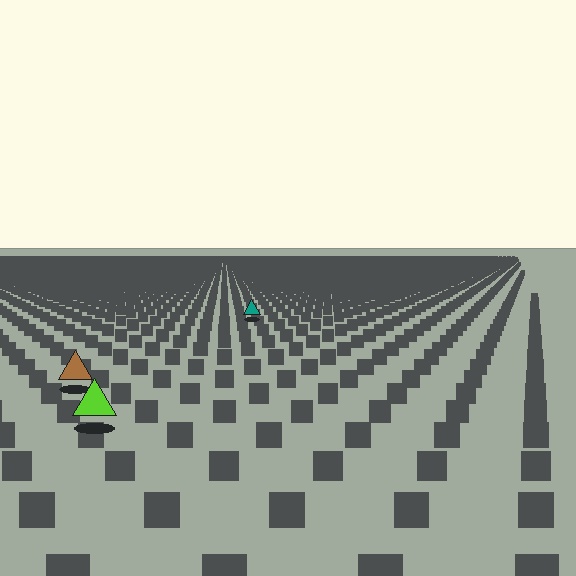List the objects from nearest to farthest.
From nearest to farthest: the lime triangle, the brown triangle, the teal triangle.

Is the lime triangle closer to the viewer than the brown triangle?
Yes. The lime triangle is closer — you can tell from the texture gradient: the ground texture is coarser near it.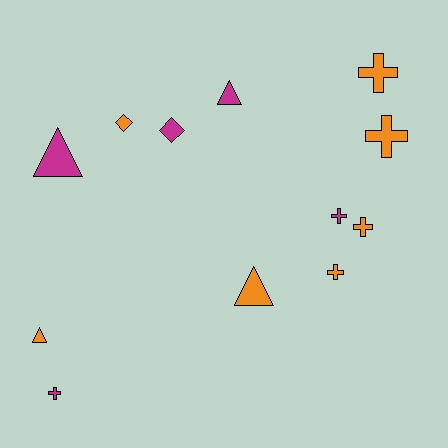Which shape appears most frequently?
Cross, with 6 objects.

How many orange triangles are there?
There are 2 orange triangles.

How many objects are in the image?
There are 12 objects.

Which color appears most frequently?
Orange, with 7 objects.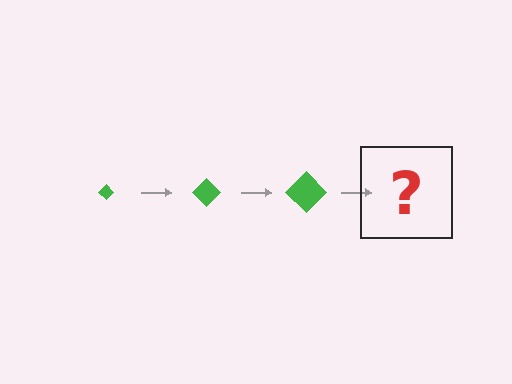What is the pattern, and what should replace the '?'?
The pattern is that the diamond gets progressively larger each step. The '?' should be a green diamond, larger than the previous one.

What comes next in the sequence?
The next element should be a green diamond, larger than the previous one.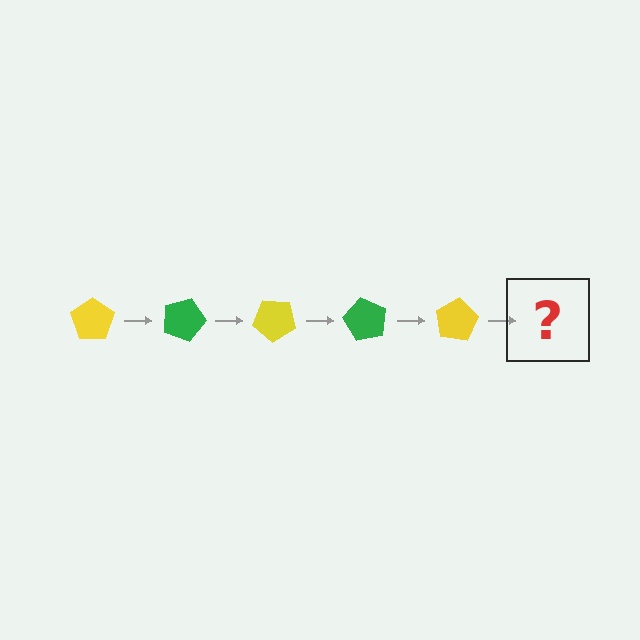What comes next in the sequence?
The next element should be a green pentagon, rotated 100 degrees from the start.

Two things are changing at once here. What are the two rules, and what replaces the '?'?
The two rules are that it rotates 20 degrees each step and the color cycles through yellow and green. The '?' should be a green pentagon, rotated 100 degrees from the start.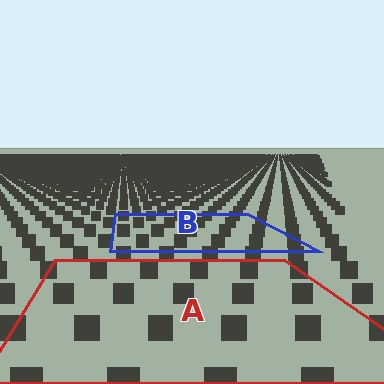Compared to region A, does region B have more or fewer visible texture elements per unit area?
Region B has more texture elements per unit area — they are packed more densely because it is farther away.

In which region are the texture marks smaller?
The texture marks are smaller in region B, because it is farther away.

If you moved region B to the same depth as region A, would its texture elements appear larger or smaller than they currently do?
They would appear larger. At a closer depth, the same texture elements are projected at a bigger on-screen size.